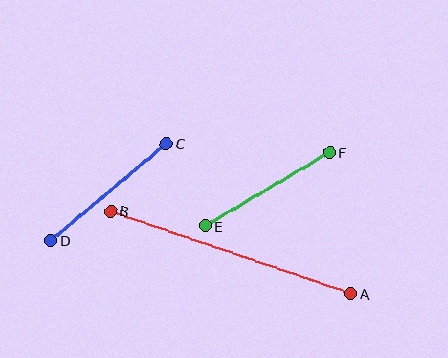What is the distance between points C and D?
The distance is approximately 151 pixels.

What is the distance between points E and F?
The distance is approximately 144 pixels.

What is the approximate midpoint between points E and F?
The midpoint is at approximately (267, 189) pixels.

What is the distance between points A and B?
The distance is approximately 254 pixels.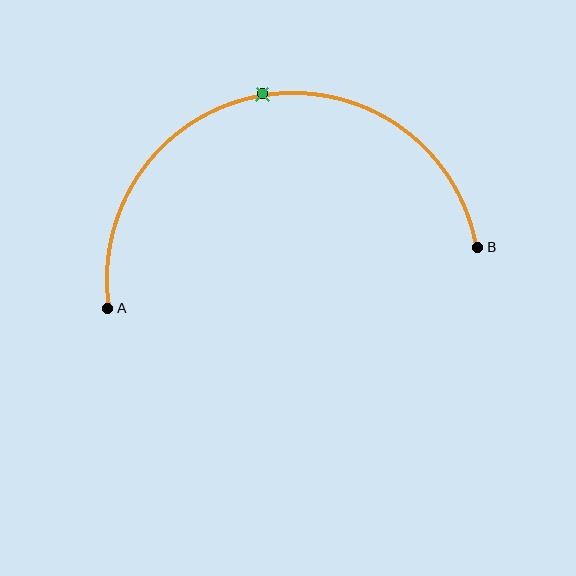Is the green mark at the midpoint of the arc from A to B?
Yes. The green mark lies on the arc at equal arc-length from both A and B — it is the arc midpoint.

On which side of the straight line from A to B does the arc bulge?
The arc bulges above the straight line connecting A and B.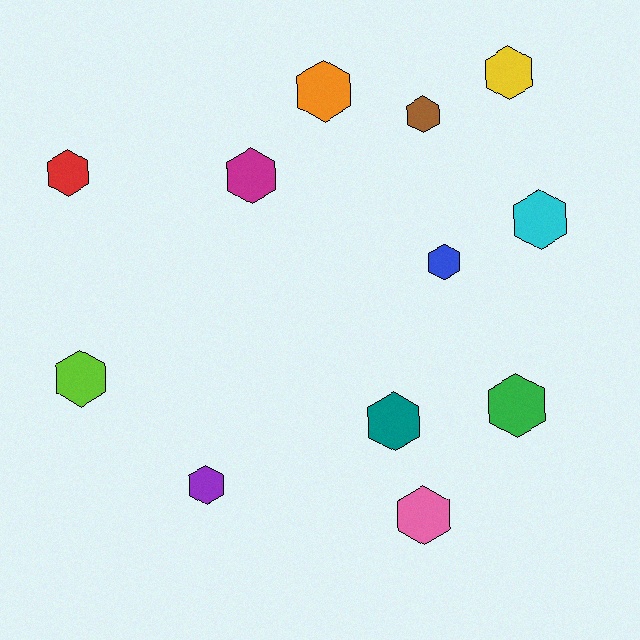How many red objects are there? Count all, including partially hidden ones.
There is 1 red object.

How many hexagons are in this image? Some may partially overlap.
There are 12 hexagons.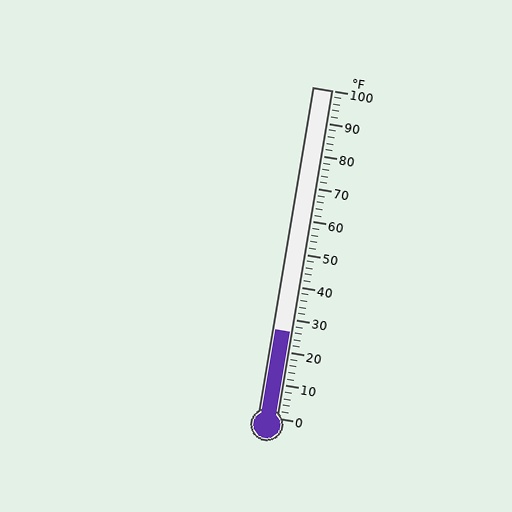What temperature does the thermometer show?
The thermometer shows approximately 26°F.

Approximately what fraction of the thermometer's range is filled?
The thermometer is filled to approximately 25% of its range.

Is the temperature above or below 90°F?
The temperature is below 90°F.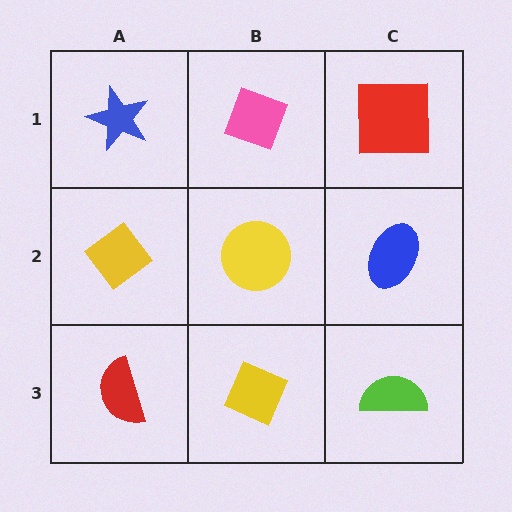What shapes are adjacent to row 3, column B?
A yellow circle (row 2, column B), a red semicircle (row 3, column A), a lime semicircle (row 3, column C).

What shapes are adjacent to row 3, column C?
A blue ellipse (row 2, column C), a yellow diamond (row 3, column B).